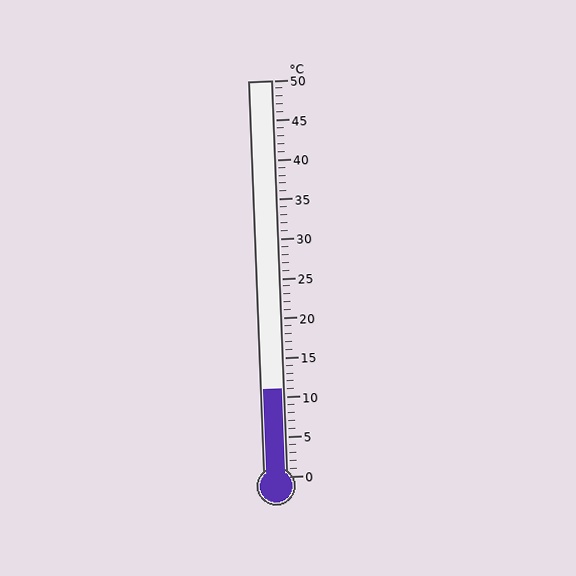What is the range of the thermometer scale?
The thermometer scale ranges from 0°C to 50°C.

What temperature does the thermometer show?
The thermometer shows approximately 11°C.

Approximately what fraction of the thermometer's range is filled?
The thermometer is filled to approximately 20% of its range.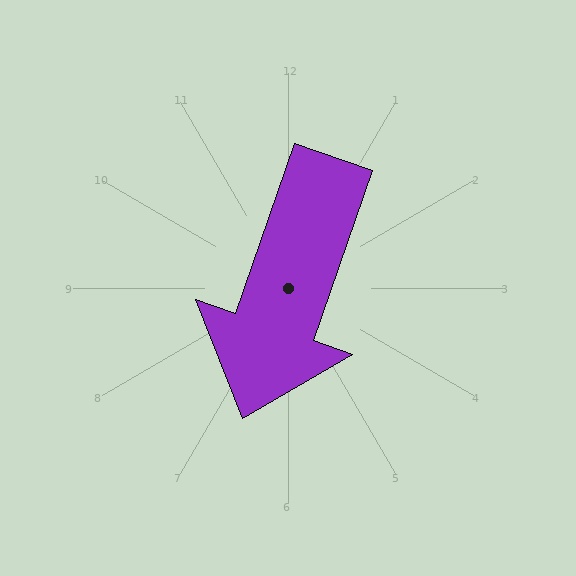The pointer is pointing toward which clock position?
Roughly 7 o'clock.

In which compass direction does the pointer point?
South.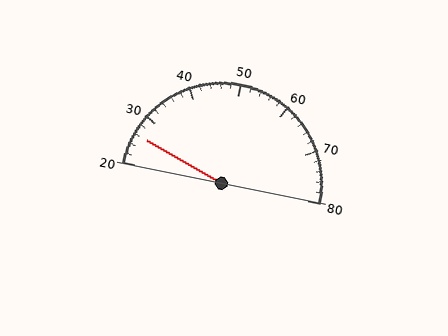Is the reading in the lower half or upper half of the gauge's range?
The reading is in the lower half of the range (20 to 80).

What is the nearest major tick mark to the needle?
The nearest major tick mark is 30.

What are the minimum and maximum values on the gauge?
The gauge ranges from 20 to 80.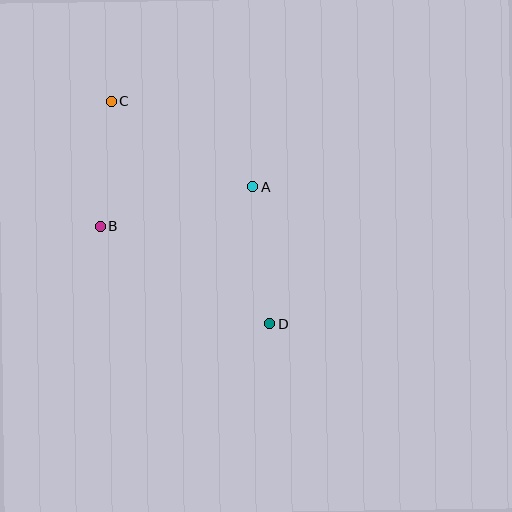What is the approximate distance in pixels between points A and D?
The distance between A and D is approximately 138 pixels.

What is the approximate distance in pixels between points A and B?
The distance between A and B is approximately 158 pixels.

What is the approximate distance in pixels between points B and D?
The distance between B and D is approximately 196 pixels.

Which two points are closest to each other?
Points B and C are closest to each other.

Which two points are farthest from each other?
Points C and D are farthest from each other.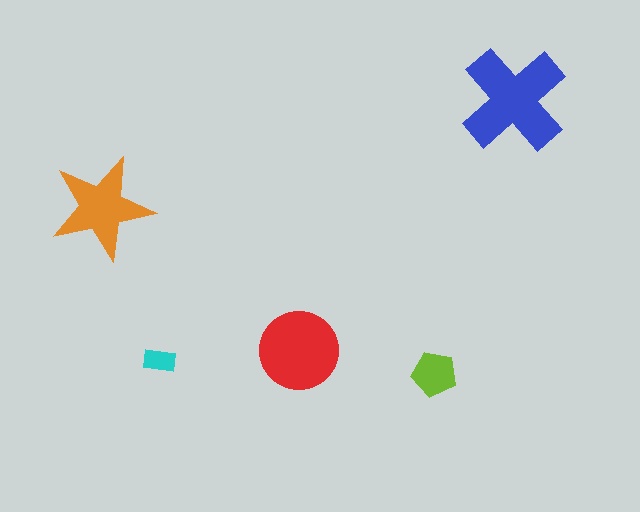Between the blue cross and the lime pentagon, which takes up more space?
The blue cross.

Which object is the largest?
The blue cross.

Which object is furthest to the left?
The orange star is leftmost.